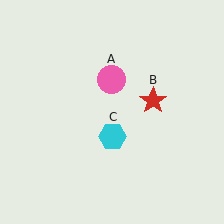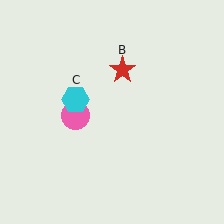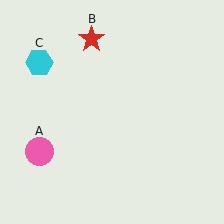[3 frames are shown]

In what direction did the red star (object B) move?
The red star (object B) moved up and to the left.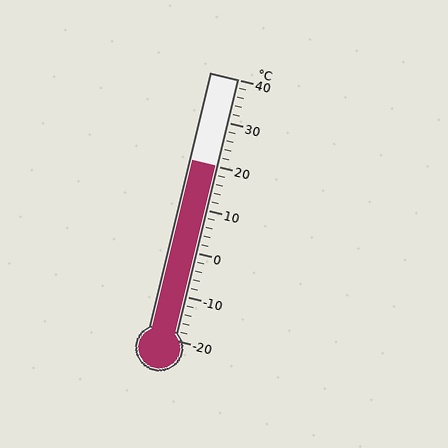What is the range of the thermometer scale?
The thermometer scale ranges from -20°C to 40°C.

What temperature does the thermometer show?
The thermometer shows approximately 20°C.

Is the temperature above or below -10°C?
The temperature is above -10°C.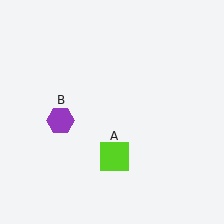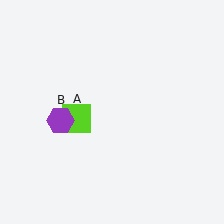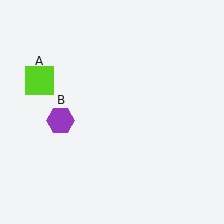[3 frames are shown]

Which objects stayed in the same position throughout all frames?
Purple hexagon (object B) remained stationary.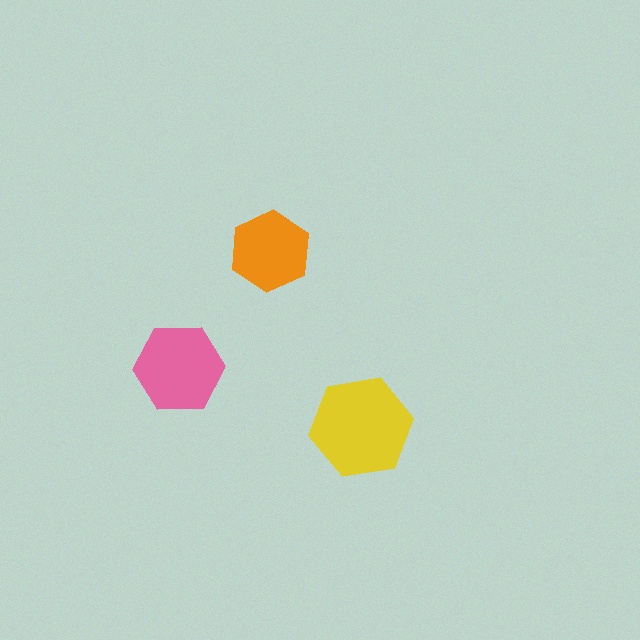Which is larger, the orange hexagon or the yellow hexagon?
The yellow one.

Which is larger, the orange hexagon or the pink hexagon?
The pink one.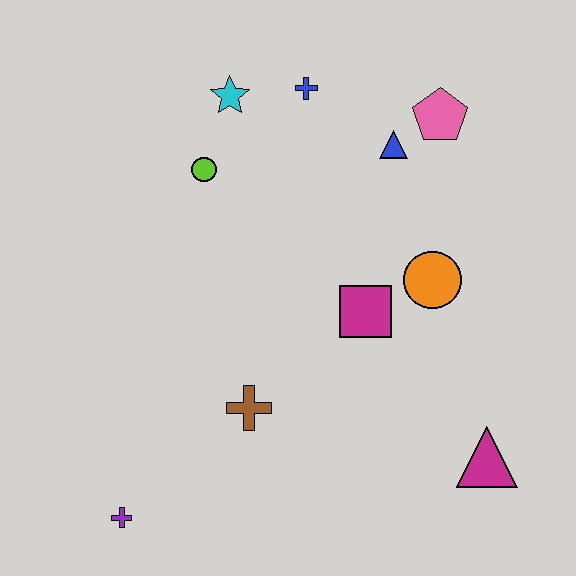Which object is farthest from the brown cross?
The pink pentagon is farthest from the brown cross.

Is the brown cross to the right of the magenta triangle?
No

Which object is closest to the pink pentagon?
The blue triangle is closest to the pink pentagon.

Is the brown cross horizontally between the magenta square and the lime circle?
Yes